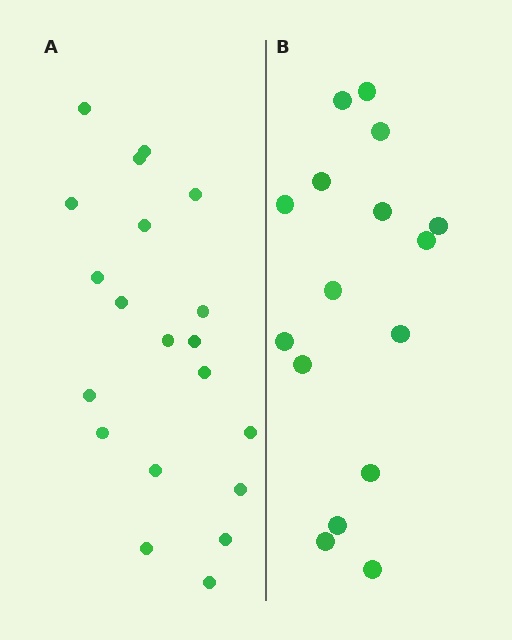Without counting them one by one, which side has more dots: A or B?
Region A (the left region) has more dots.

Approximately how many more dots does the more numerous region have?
Region A has about 4 more dots than region B.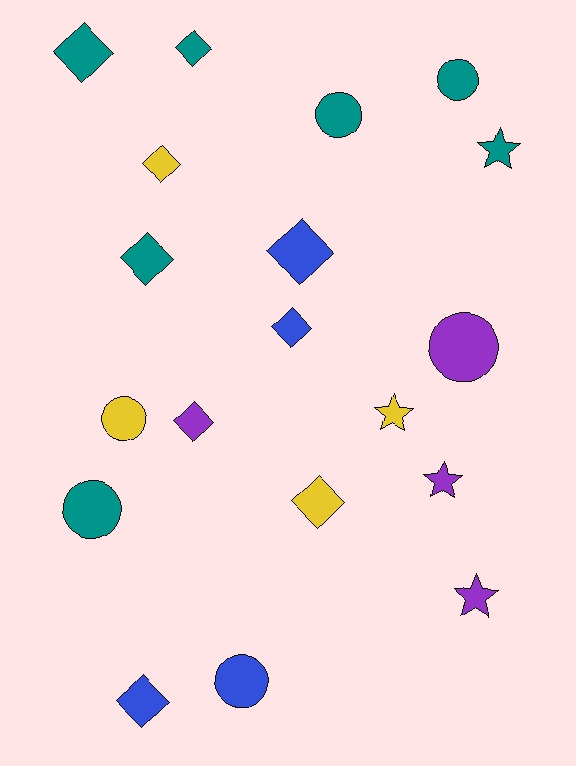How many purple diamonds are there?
There is 1 purple diamond.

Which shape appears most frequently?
Diamond, with 9 objects.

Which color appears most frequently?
Teal, with 7 objects.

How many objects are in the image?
There are 19 objects.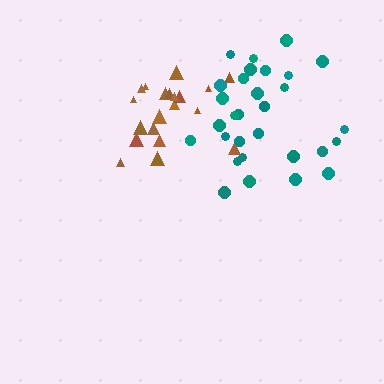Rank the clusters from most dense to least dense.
teal, brown.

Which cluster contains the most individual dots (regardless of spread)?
Teal (31).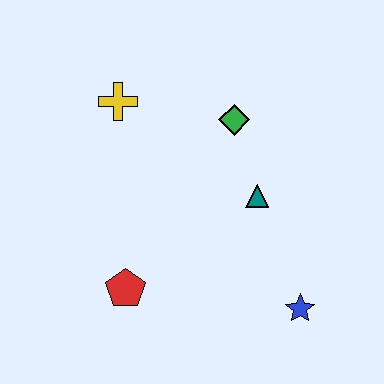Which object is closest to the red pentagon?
The teal triangle is closest to the red pentagon.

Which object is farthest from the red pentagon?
The green diamond is farthest from the red pentagon.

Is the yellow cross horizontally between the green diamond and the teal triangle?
No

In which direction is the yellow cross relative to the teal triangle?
The yellow cross is to the left of the teal triangle.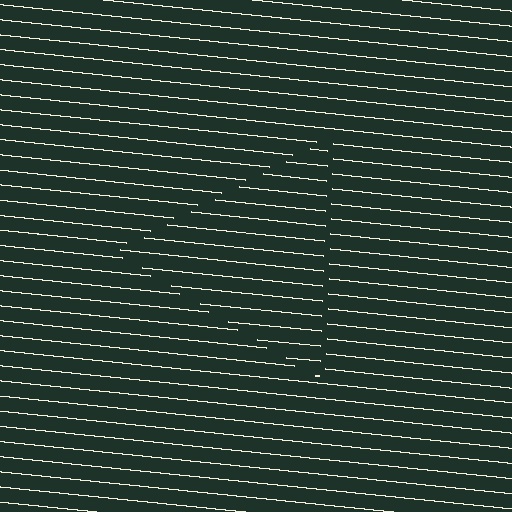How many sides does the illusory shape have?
3 sides — the line-ends trace a triangle.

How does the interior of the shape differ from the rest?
The interior of the shape contains the same grating, shifted by half a period — the contour is defined by the phase discontinuity where line-ends from the inner and outer gratings abut.